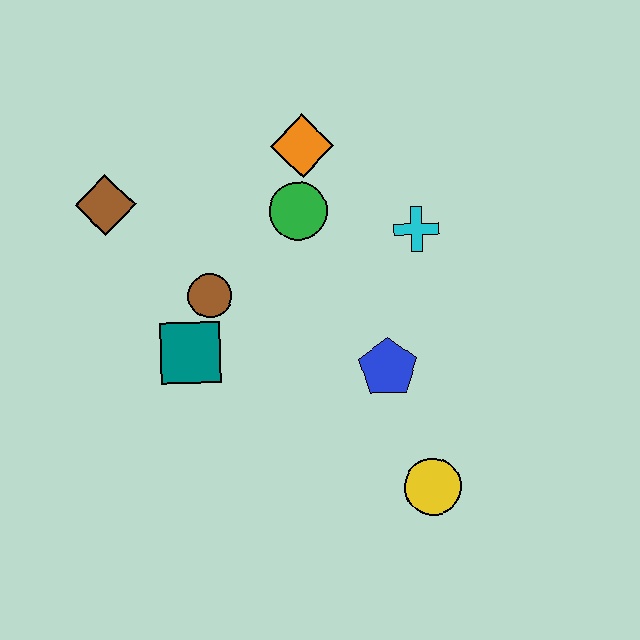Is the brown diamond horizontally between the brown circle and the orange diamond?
No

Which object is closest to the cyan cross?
The green circle is closest to the cyan cross.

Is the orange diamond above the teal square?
Yes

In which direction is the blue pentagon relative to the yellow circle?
The blue pentagon is above the yellow circle.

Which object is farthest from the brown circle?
The yellow circle is farthest from the brown circle.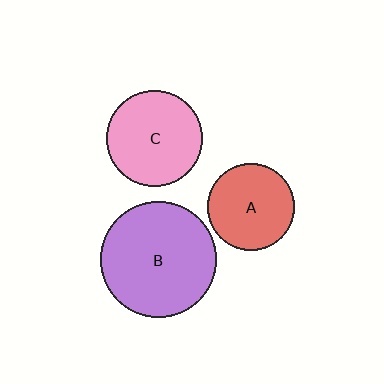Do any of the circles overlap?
No, none of the circles overlap.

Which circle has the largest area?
Circle B (purple).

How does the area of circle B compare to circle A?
Approximately 1.8 times.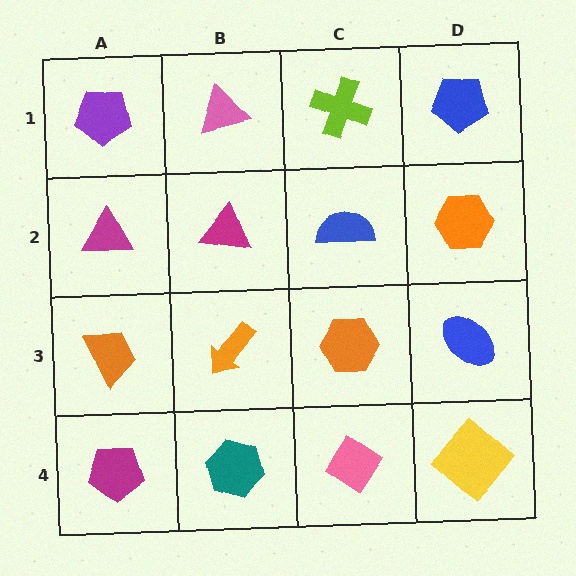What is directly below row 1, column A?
A magenta triangle.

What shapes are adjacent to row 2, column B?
A pink triangle (row 1, column B), an orange arrow (row 3, column B), a magenta triangle (row 2, column A), a blue semicircle (row 2, column C).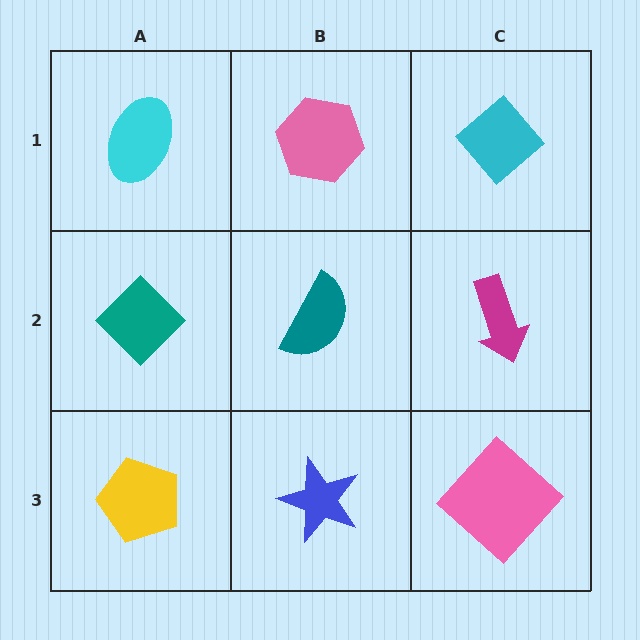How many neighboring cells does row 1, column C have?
2.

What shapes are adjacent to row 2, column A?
A cyan ellipse (row 1, column A), a yellow pentagon (row 3, column A), a teal semicircle (row 2, column B).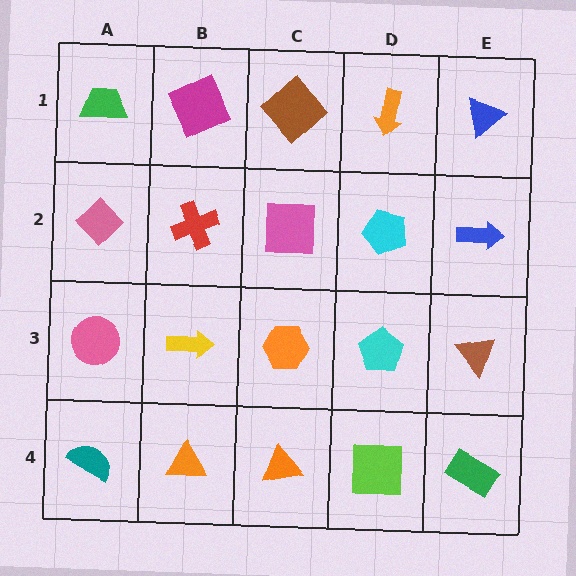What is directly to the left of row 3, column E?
A cyan pentagon.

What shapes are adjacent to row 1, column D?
A cyan pentagon (row 2, column D), a brown diamond (row 1, column C), a blue triangle (row 1, column E).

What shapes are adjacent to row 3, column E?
A blue arrow (row 2, column E), a green rectangle (row 4, column E), a cyan pentagon (row 3, column D).